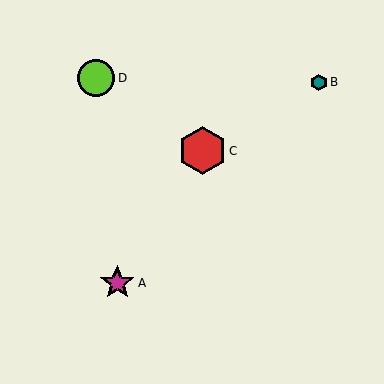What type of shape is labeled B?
Shape B is a teal hexagon.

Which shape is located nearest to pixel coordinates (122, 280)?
The magenta star (labeled A) at (117, 283) is nearest to that location.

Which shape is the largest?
The red hexagon (labeled C) is the largest.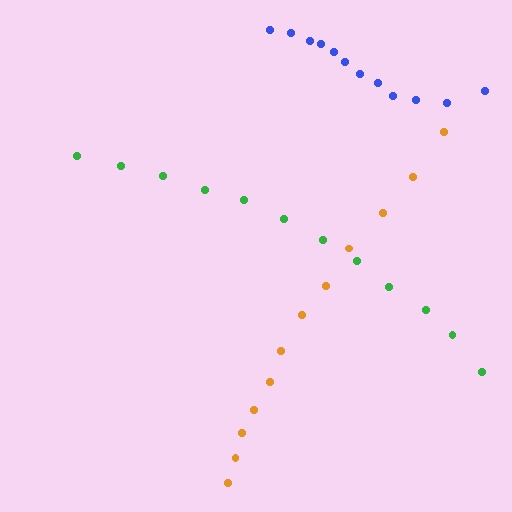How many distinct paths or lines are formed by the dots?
There are 3 distinct paths.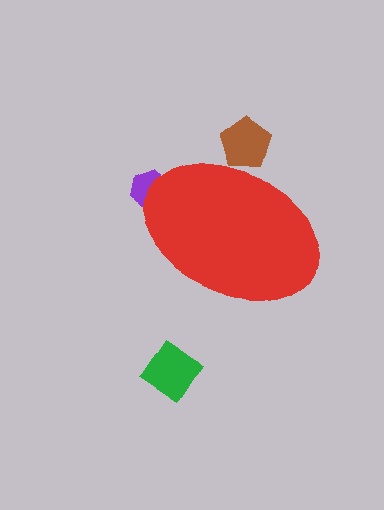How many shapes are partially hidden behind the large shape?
2 shapes are partially hidden.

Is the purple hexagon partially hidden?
Yes, the purple hexagon is partially hidden behind the red ellipse.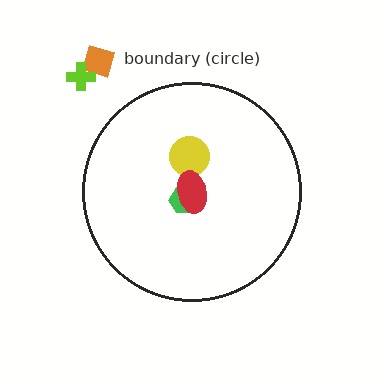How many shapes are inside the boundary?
3 inside, 2 outside.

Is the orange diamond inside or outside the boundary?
Outside.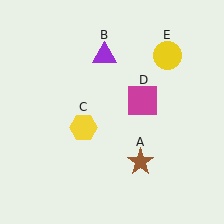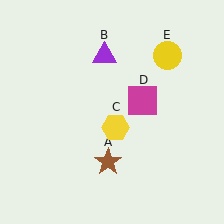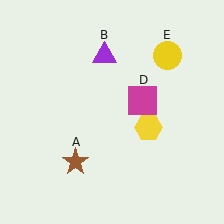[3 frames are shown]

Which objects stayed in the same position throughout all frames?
Purple triangle (object B) and magenta square (object D) and yellow circle (object E) remained stationary.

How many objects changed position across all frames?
2 objects changed position: brown star (object A), yellow hexagon (object C).